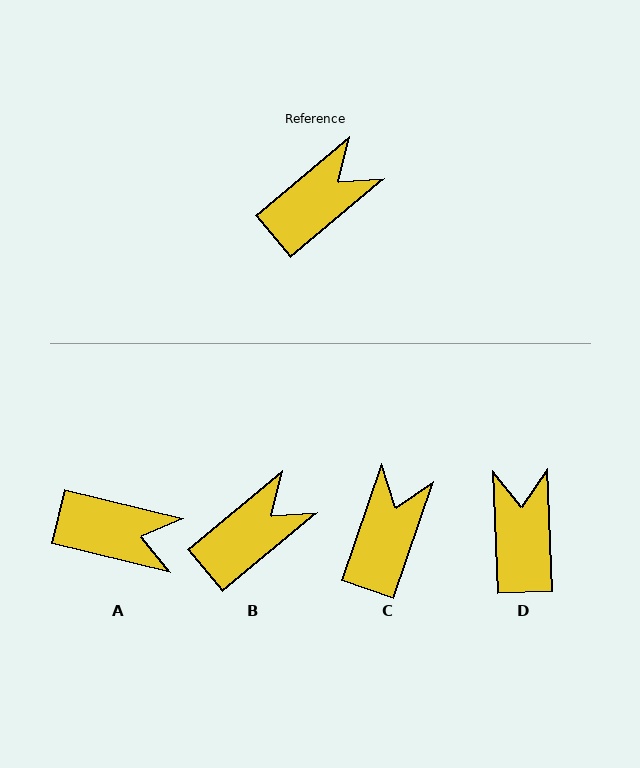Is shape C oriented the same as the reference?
No, it is off by about 31 degrees.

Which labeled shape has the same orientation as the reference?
B.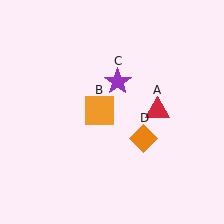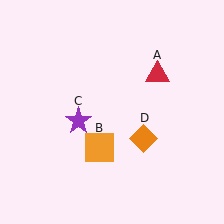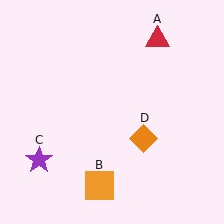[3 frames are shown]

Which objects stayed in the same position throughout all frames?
Orange diamond (object D) remained stationary.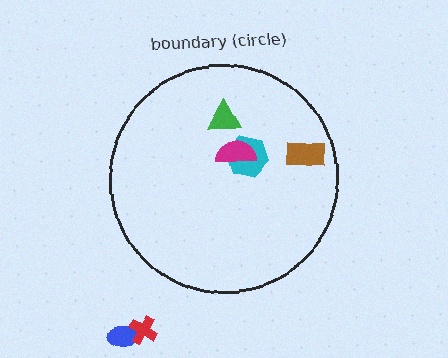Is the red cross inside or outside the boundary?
Outside.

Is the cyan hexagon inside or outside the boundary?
Inside.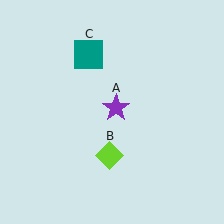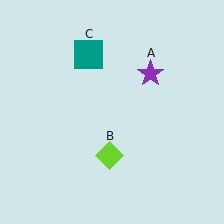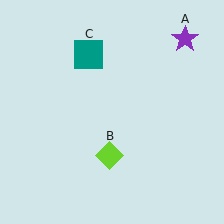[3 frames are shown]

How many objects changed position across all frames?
1 object changed position: purple star (object A).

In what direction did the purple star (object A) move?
The purple star (object A) moved up and to the right.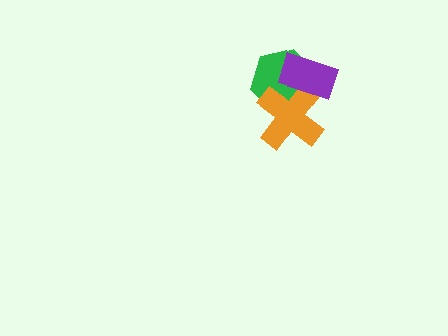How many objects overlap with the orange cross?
2 objects overlap with the orange cross.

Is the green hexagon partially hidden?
Yes, it is partially covered by another shape.